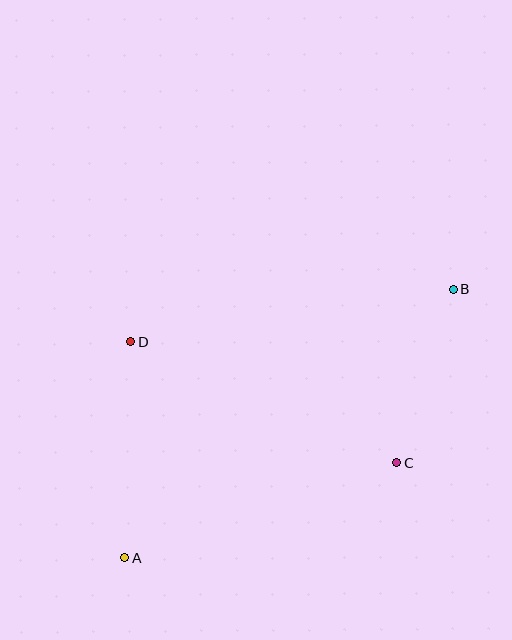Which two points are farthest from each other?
Points A and B are farthest from each other.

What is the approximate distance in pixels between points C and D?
The distance between C and D is approximately 292 pixels.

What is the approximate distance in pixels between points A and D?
The distance between A and D is approximately 216 pixels.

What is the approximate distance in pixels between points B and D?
The distance between B and D is approximately 326 pixels.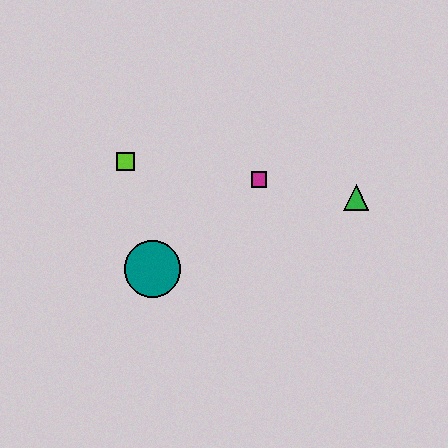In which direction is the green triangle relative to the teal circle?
The green triangle is to the right of the teal circle.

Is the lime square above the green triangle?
Yes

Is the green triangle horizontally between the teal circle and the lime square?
No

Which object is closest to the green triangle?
The magenta square is closest to the green triangle.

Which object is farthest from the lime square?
The green triangle is farthest from the lime square.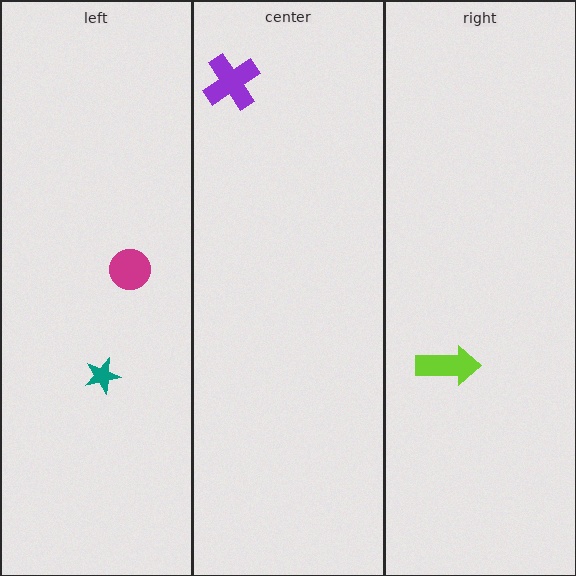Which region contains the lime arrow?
The right region.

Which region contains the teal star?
The left region.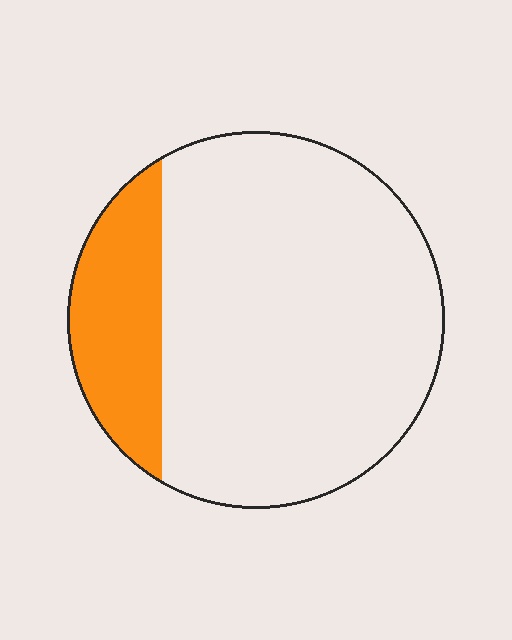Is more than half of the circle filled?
No.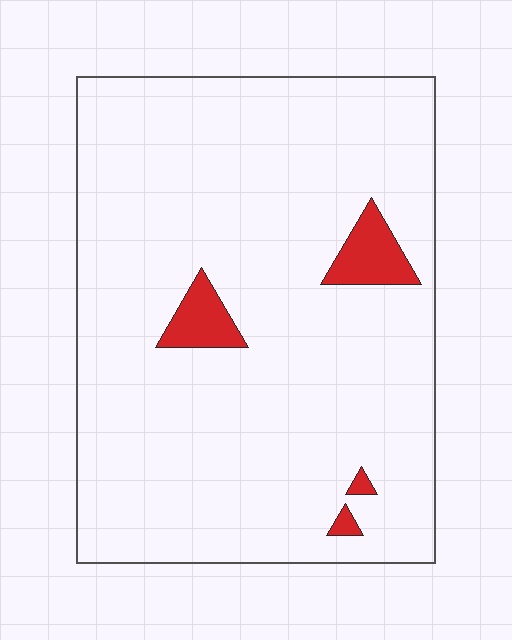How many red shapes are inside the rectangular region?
4.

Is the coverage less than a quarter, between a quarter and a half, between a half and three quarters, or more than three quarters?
Less than a quarter.